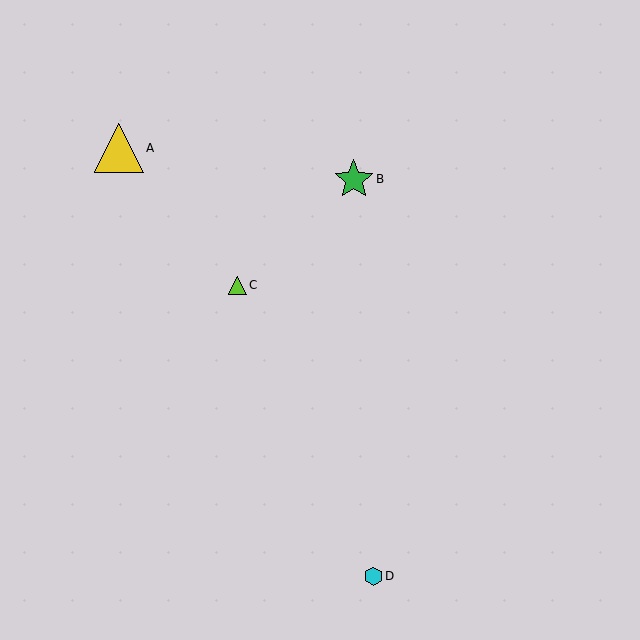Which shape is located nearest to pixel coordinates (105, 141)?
The yellow triangle (labeled A) at (119, 148) is nearest to that location.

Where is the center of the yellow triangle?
The center of the yellow triangle is at (119, 148).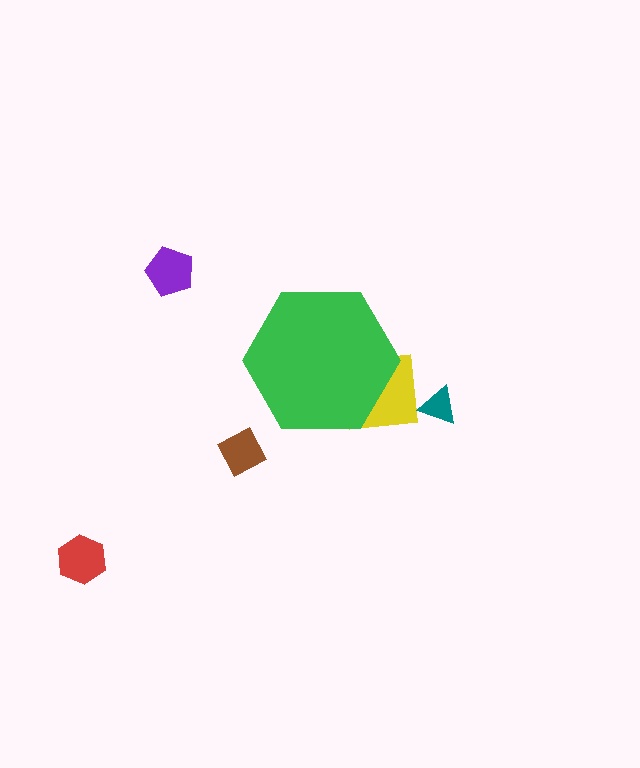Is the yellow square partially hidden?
Yes, the yellow square is partially hidden behind the green hexagon.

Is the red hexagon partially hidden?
No, the red hexagon is fully visible.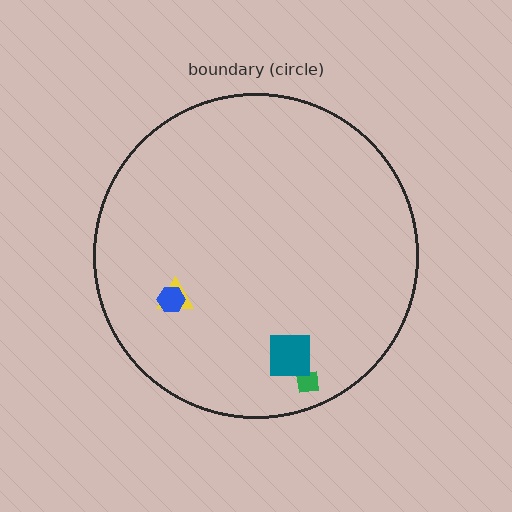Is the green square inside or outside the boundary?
Inside.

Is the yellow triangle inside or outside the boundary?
Inside.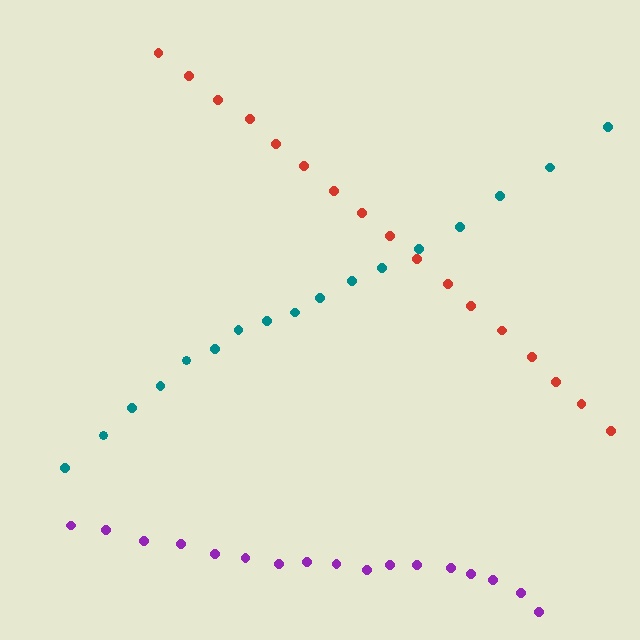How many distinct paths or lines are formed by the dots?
There are 3 distinct paths.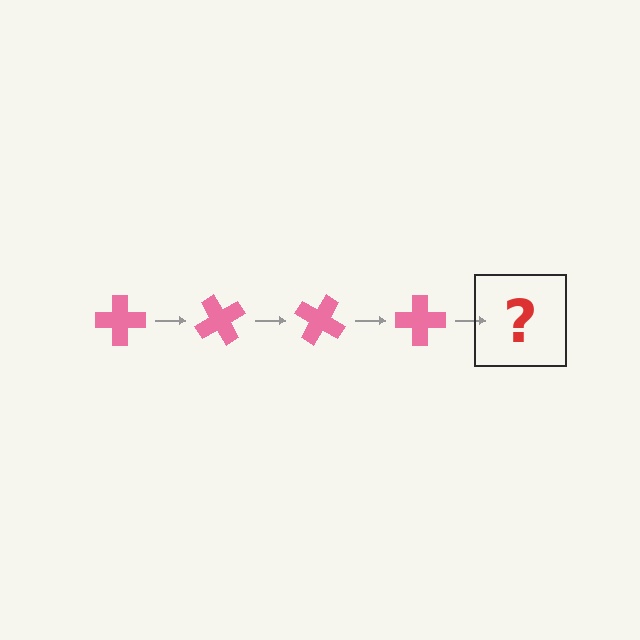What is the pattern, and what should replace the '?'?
The pattern is that the cross rotates 60 degrees each step. The '?' should be a pink cross rotated 240 degrees.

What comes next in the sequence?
The next element should be a pink cross rotated 240 degrees.